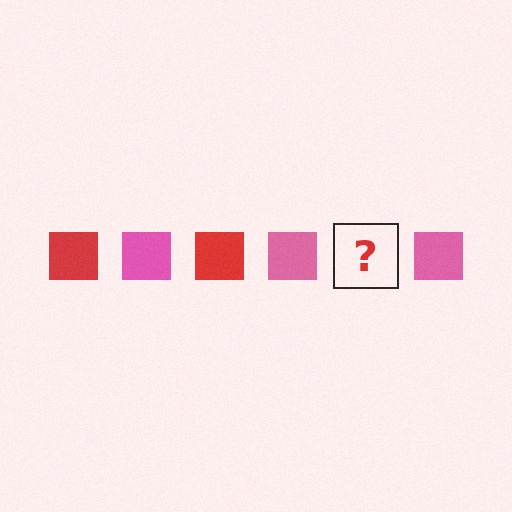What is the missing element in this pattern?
The missing element is a red square.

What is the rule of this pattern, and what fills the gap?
The rule is that the pattern cycles through red, pink squares. The gap should be filled with a red square.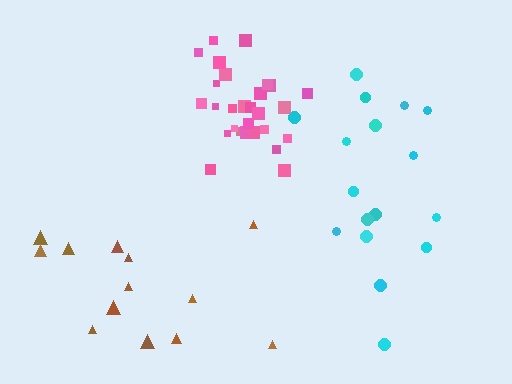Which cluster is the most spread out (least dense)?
Brown.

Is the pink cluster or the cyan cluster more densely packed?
Pink.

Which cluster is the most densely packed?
Pink.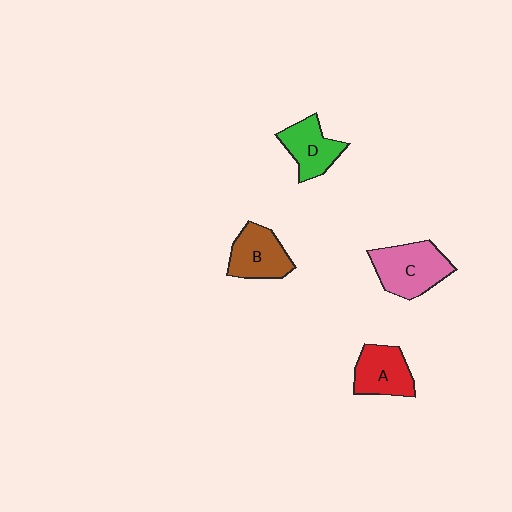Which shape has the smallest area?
Shape D (green).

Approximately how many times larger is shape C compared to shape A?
Approximately 1.3 times.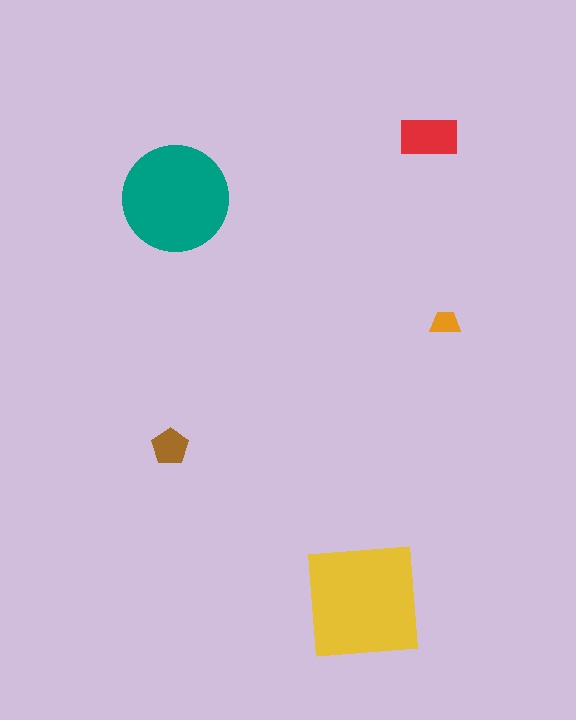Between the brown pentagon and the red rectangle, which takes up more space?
The red rectangle.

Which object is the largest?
The yellow square.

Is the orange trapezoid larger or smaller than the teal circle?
Smaller.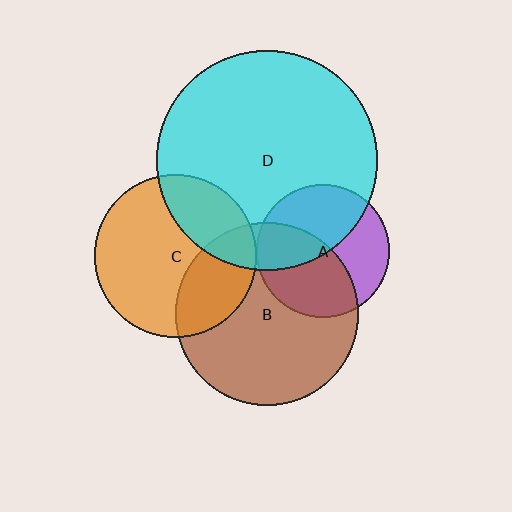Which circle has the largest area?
Circle D (cyan).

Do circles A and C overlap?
Yes.